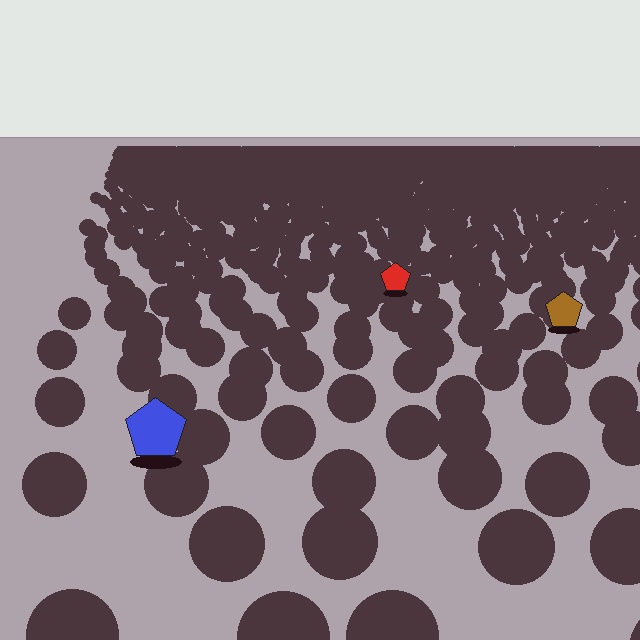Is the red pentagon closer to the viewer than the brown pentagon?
No. The brown pentagon is closer — you can tell from the texture gradient: the ground texture is coarser near it.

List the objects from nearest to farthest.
From nearest to farthest: the blue pentagon, the brown pentagon, the red pentagon.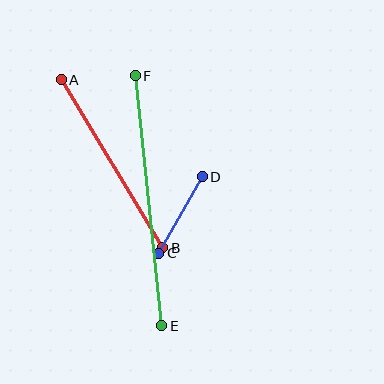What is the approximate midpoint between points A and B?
The midpoint is at approximately (112, 164) pixels.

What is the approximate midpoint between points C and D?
The midpoint is at approximately (180, 215) pixels.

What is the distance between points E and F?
The distance is approximately 252 pixels.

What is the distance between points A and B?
The distance is approximately 196 pixels.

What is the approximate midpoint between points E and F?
The midpoint is at approximately (149, 201) pixels.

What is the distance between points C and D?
The distance is approximately 88 pixels.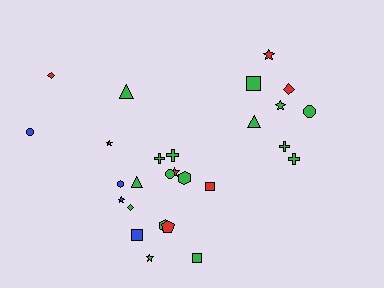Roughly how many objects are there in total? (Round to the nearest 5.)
Roughly 25 objects in total.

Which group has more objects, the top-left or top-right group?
The top-right group.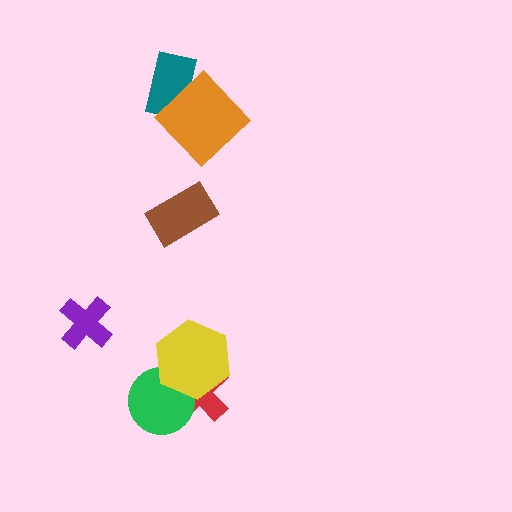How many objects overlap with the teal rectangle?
1 object overlaps with the teal rectangle.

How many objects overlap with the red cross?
2 objects overlap with the red cross.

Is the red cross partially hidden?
Yes, it is partially covered by another shape.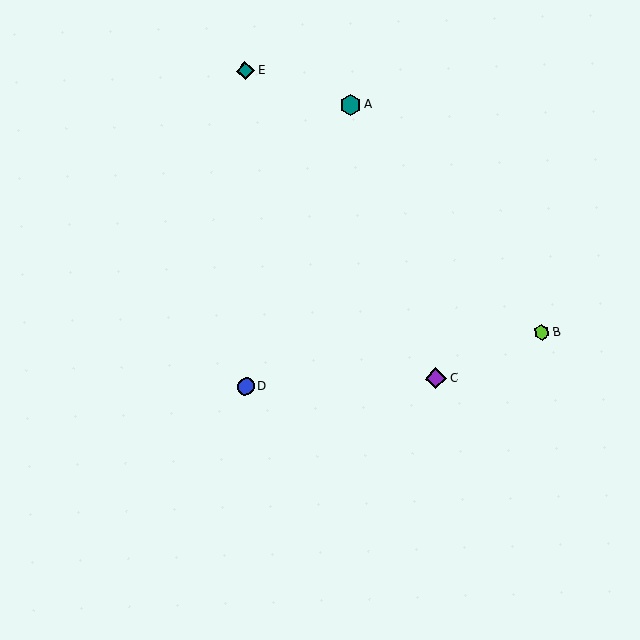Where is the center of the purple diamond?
The center of the purple diamond is at (436, 378).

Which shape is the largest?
The purple diamond (labeled C) is the largest.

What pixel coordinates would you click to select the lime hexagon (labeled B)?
Click at (542, 332) to select the lime hexagon B.